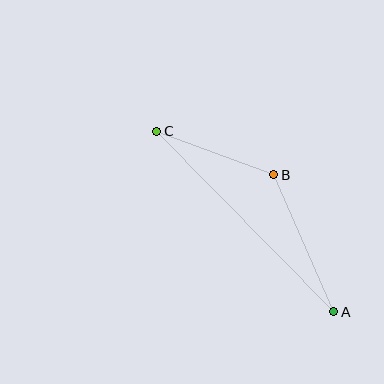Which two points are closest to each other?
Points B and C are closest to each other.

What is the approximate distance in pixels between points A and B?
The distance between A and B is approximately 149 pixels.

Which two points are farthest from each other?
Points A and C are farthest from each other.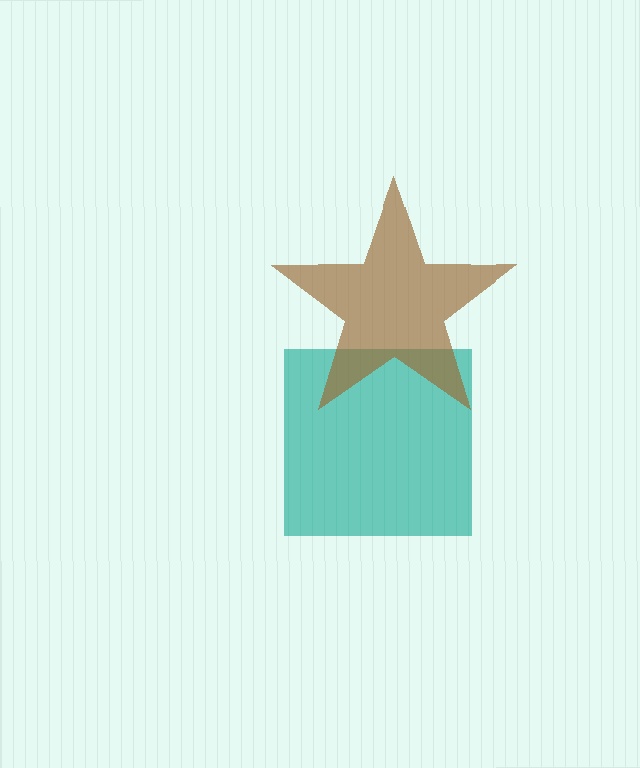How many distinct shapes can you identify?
There are 2 distinct shapes: a teal square, a brown star.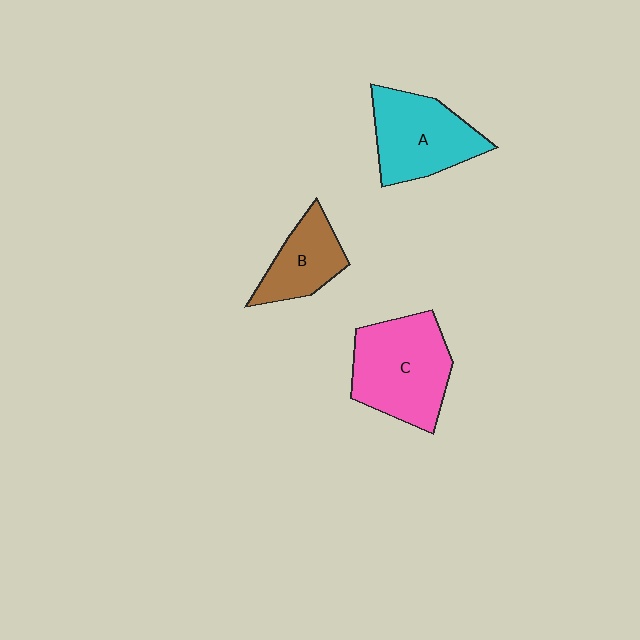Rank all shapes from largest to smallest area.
From largest to smallest: C (pink), A (cyan), B (brown).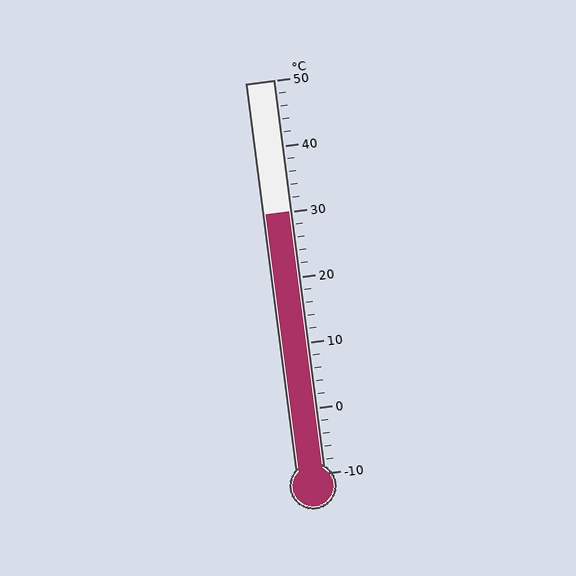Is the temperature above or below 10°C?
The temperature is above 10°C.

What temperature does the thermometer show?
The thermometer shows approximately 30°C.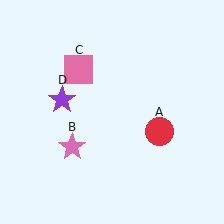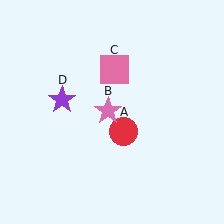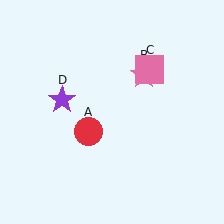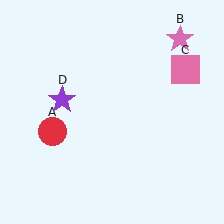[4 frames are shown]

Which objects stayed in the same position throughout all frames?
Purple star (object D) remained stationary.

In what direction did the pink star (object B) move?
The pink star (object B) moved up and to the right.